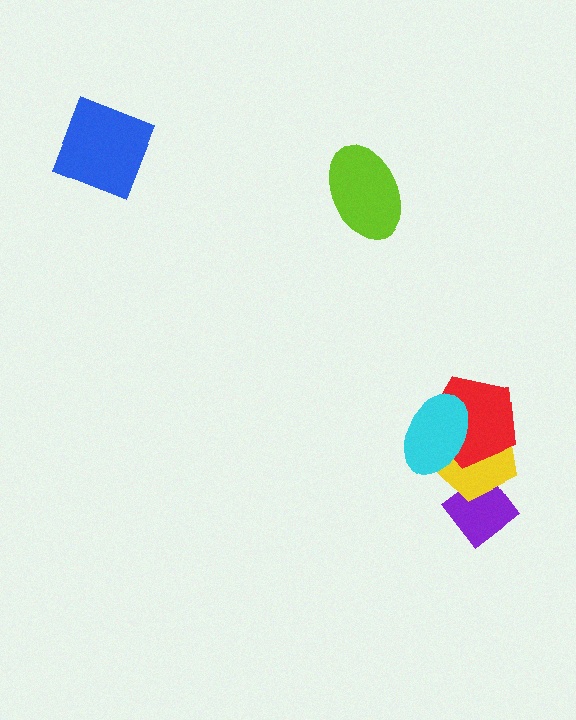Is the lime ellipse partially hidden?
No, no other shape covers it.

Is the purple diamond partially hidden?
Yes, it is partially covered by another shape.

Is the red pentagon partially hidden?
Yes, it is partially covered by another shape.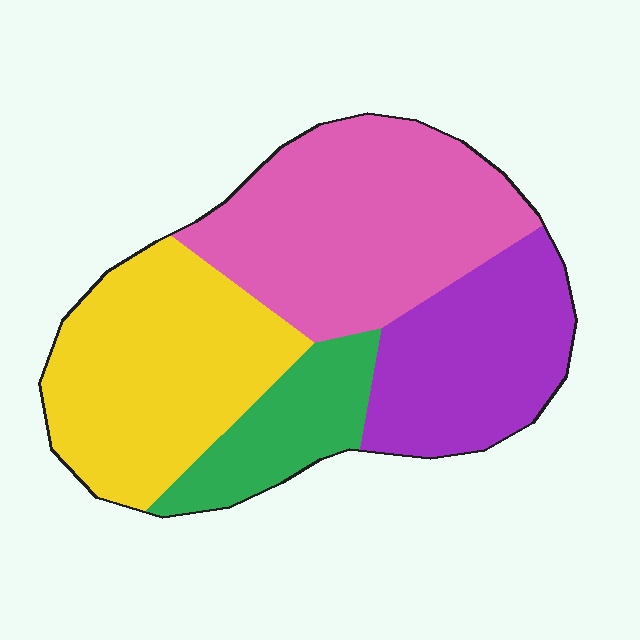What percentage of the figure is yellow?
Yellow takes up about one third (1/3) of the figure.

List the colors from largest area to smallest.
From largest to smallest: pink, yellow, purple, green.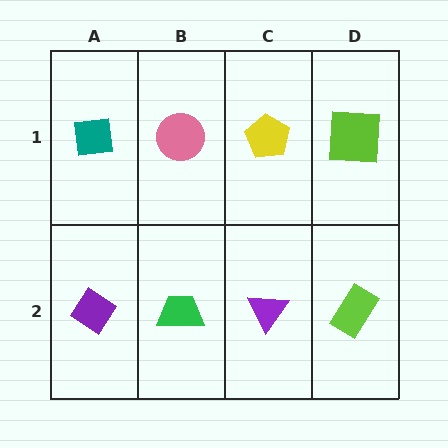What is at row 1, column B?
A pink circle.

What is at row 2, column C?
A purple triangle.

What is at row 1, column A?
A teal square.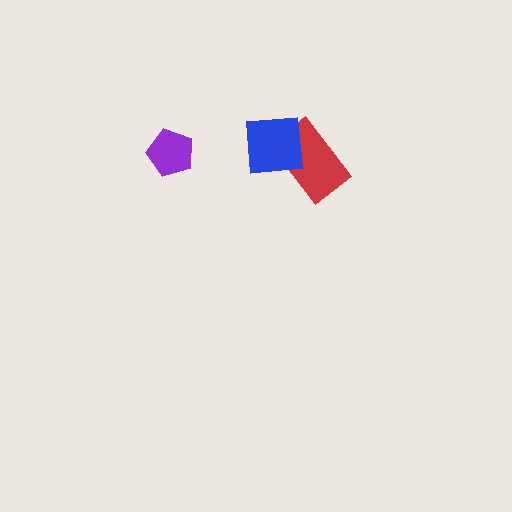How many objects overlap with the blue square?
1 object overlaps with the blue square.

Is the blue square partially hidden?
No, no other shape covers it.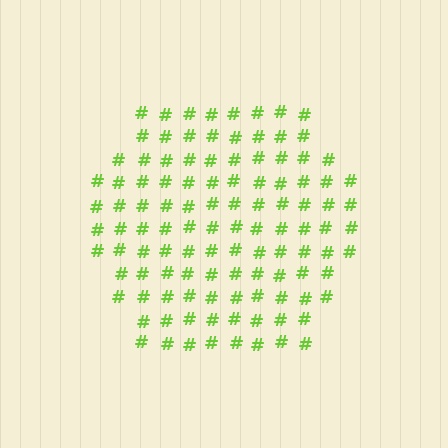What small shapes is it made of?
It is made of small hash symbols.